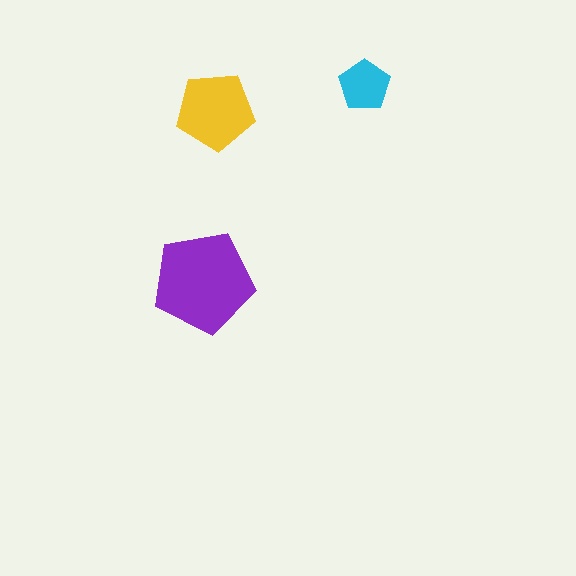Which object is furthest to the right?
The cyan pentagon is rightmost.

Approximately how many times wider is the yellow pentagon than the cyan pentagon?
About 1.5 times wider.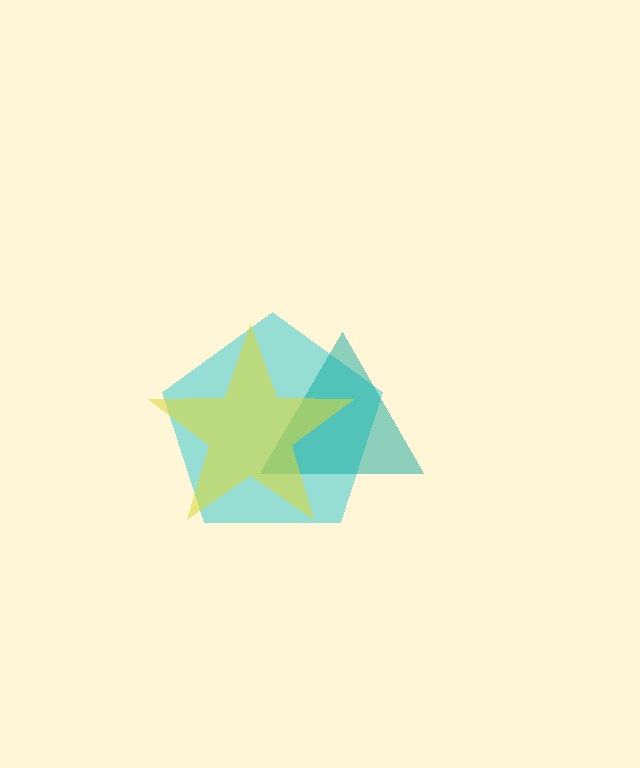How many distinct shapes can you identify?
There are 3 distinct shapes: a cyan pentagon, a teal triangle, a yellow star.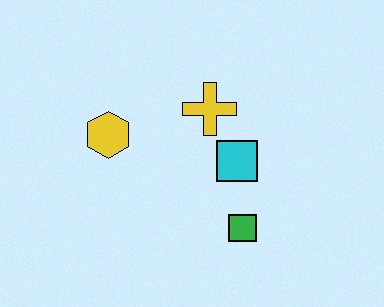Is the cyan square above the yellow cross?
No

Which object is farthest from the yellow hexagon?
The green square is farthest from the yellow hexagon.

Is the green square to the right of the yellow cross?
Yes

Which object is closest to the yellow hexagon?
The yellow cross is closest to the yellow hexagon.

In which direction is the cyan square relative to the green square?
The cyan square is above the green square.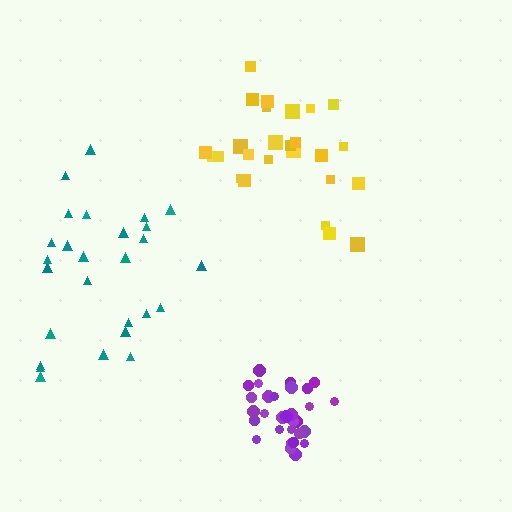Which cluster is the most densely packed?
Purple.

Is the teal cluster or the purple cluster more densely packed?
Purple.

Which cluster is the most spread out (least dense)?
Teal.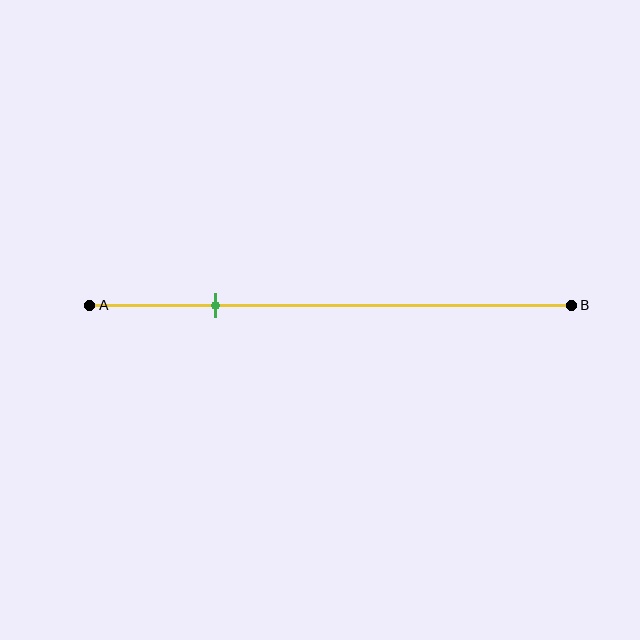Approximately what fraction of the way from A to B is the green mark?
The green mark is approximately 25% of the way from A to B.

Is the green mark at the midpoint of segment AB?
No, the mark is at about 25% from A, not at the 50% midpoint.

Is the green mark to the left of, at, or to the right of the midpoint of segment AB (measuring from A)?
The green mark is to the left of the midpoint of segment AB.